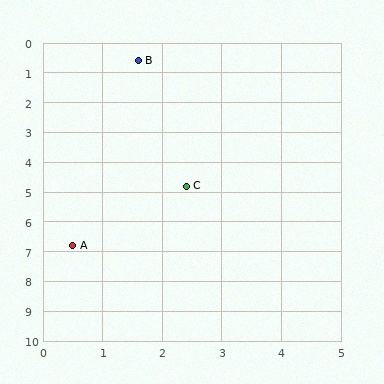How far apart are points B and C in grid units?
Points B and C are about 4.3 grid units apart.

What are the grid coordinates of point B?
Point B is at approximately (1.6, 0.6).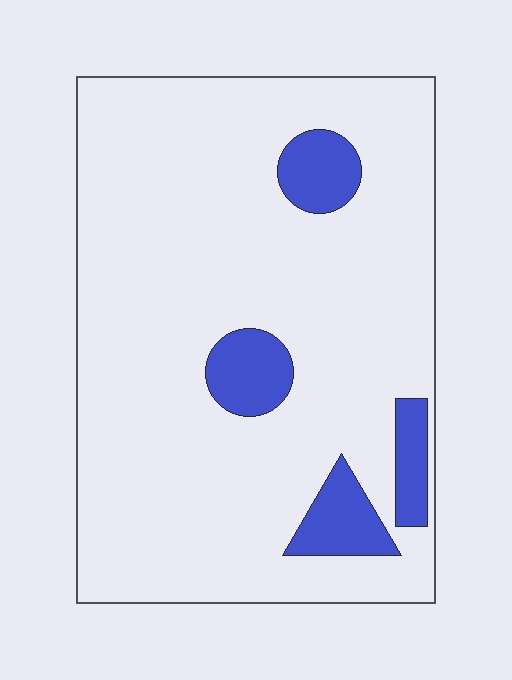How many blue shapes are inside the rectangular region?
4.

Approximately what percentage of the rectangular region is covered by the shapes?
Approximately 10%.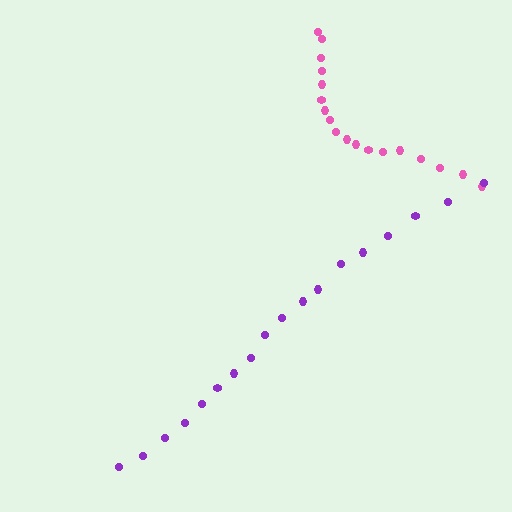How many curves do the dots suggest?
There are 2 distinct paths.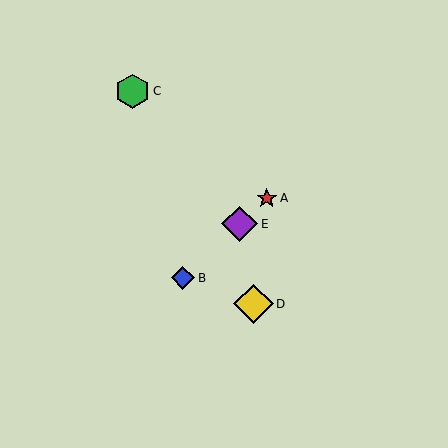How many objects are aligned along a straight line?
3 objects (A, B, E) are aligned along a straight line.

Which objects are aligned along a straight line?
Objects A, B, E are aligned along a straight line.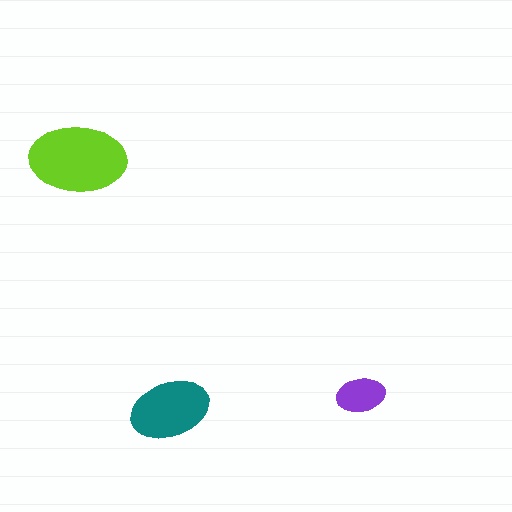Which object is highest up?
The lime ellipse is topmost.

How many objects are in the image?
There are 3 objects in the image.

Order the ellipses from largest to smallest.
the lime one, the teal one, the purple one.